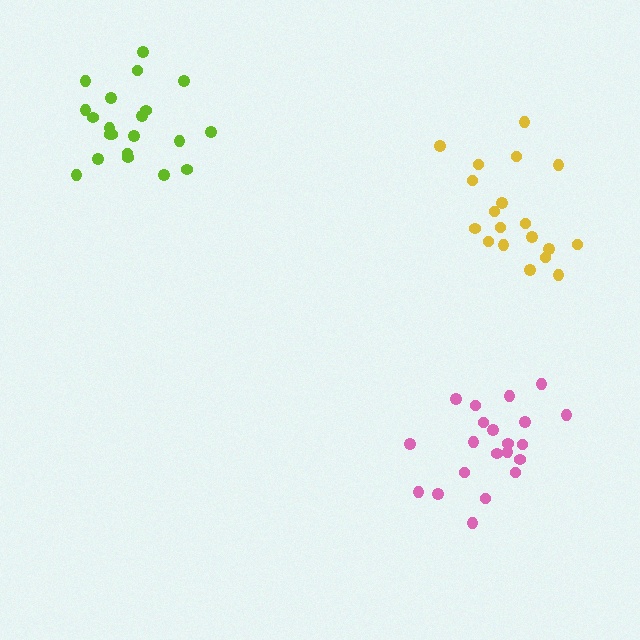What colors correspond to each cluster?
The clusters are colored: lime, yellow, pink.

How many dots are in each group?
Group 1: 21 dots, Group 2: 19 dots, Group 3: 21 dots (61 total).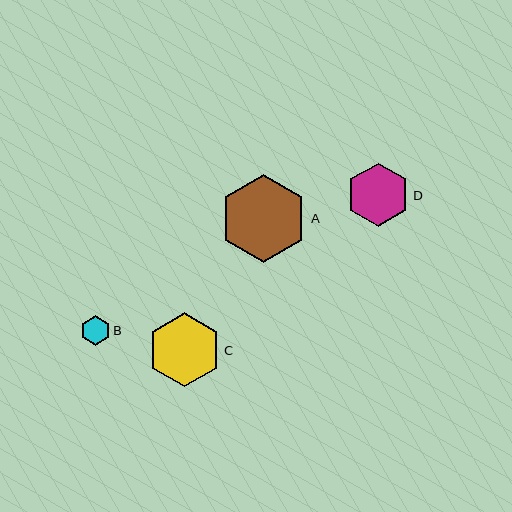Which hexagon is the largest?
Hexagon A is the largest with a size of approximately 88 pixels.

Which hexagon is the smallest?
Hexagon B is the smallest with a size of approximately 30 pixels.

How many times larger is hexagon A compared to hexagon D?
Hexagon A is approximately 1.4 times the size of hexagon D.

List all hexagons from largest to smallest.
From largest to smallest: A, C, D, B.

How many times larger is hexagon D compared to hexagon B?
Hexagon D is approximately 2.1 times the size of hexagon B.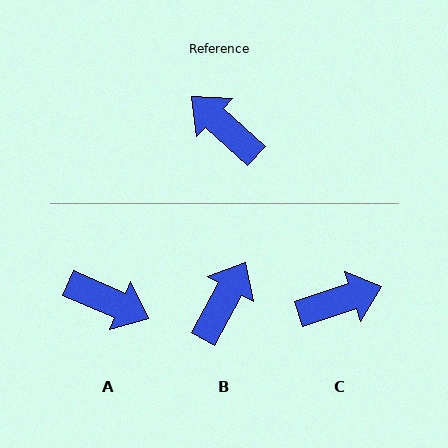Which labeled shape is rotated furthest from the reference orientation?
A, about 161 degrees away.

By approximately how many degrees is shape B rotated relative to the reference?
Approximately 77 degrees clockwise.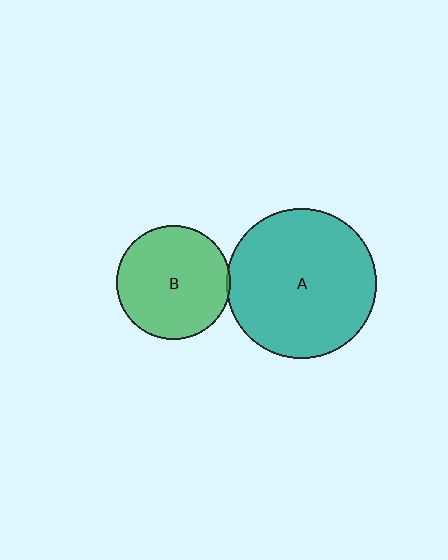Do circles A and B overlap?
Yes.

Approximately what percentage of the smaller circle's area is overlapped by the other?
Approximately 5%.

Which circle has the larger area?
Circle A (teal).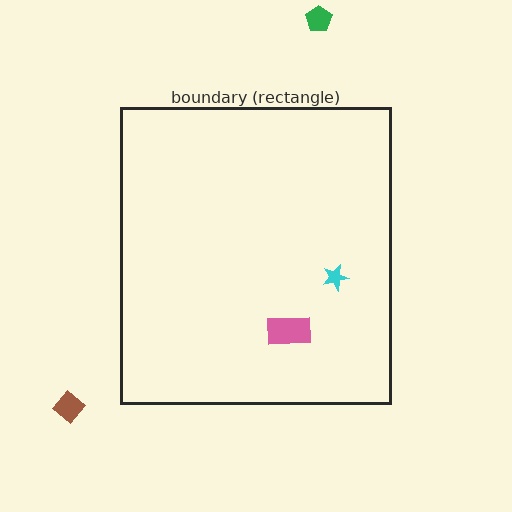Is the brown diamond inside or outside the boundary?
Outside.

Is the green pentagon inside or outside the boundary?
Outside.